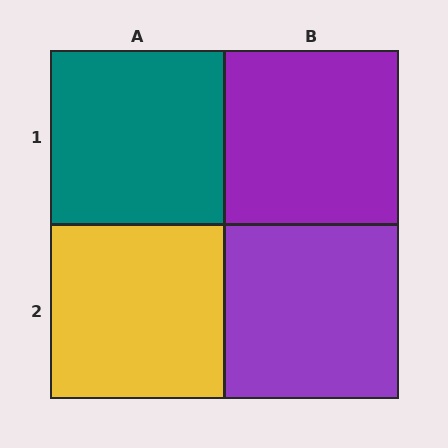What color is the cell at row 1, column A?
Teal.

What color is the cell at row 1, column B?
Purple.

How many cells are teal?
1 cell is teal.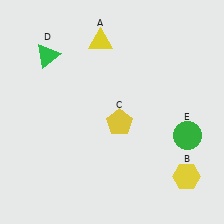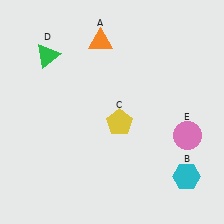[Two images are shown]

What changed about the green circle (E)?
In Image 1, E is green. In Image 2, it changed to pink.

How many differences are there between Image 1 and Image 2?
There are 3 differences between the two images.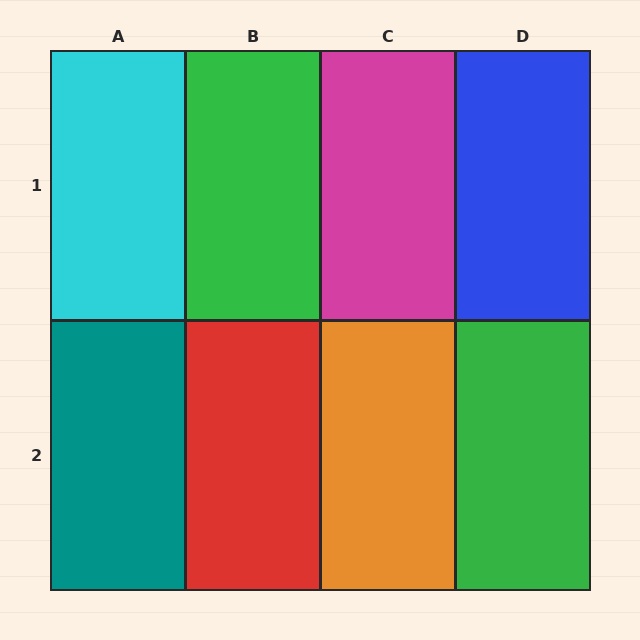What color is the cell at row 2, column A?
Teal.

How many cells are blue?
1 cell is blue.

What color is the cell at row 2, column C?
Orange.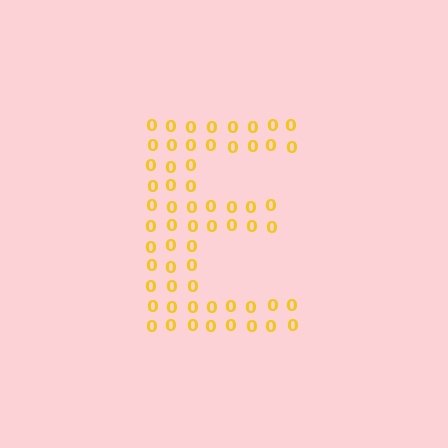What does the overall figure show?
The overall figure shows the letter E.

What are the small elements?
The small elements are digit 0's.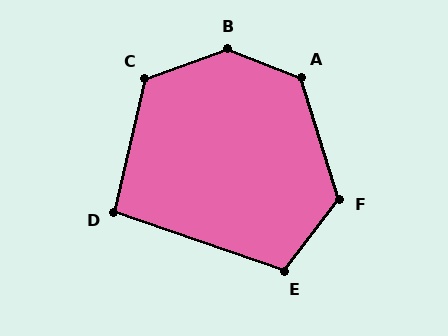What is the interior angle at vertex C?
Approximately 123 degrees (obtuse).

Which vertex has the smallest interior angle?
D, at approximately 96 degrees.